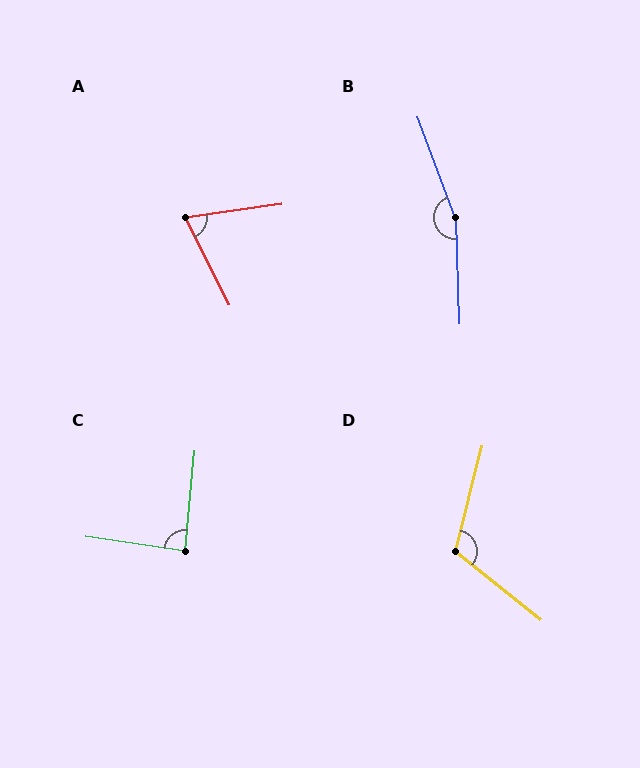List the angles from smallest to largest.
A (71°), C (87°), D (115°), B (161°).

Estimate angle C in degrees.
Approximately 87 degrees.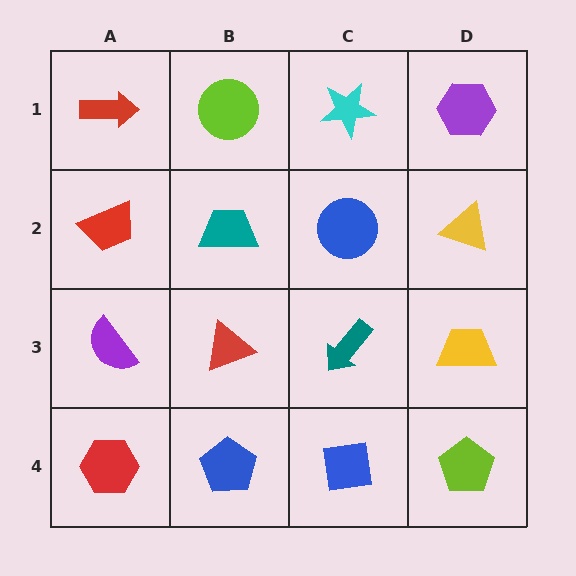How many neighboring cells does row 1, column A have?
2.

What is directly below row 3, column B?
A blue pentagon.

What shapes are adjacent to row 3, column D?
A yellow triangle (row 2, column D), a lime pentagon (row 4, column D), a teal arrow (row 3, column C).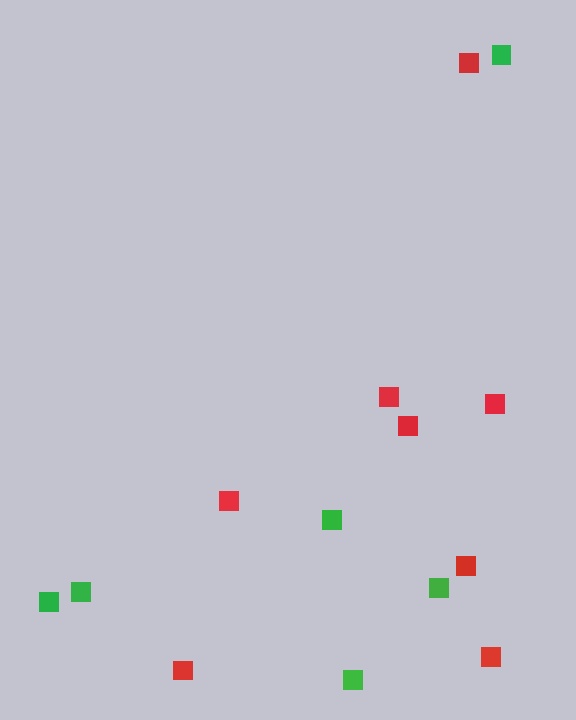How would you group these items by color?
There are 2 groups: one group of green squares (6) and one group of red squares (8).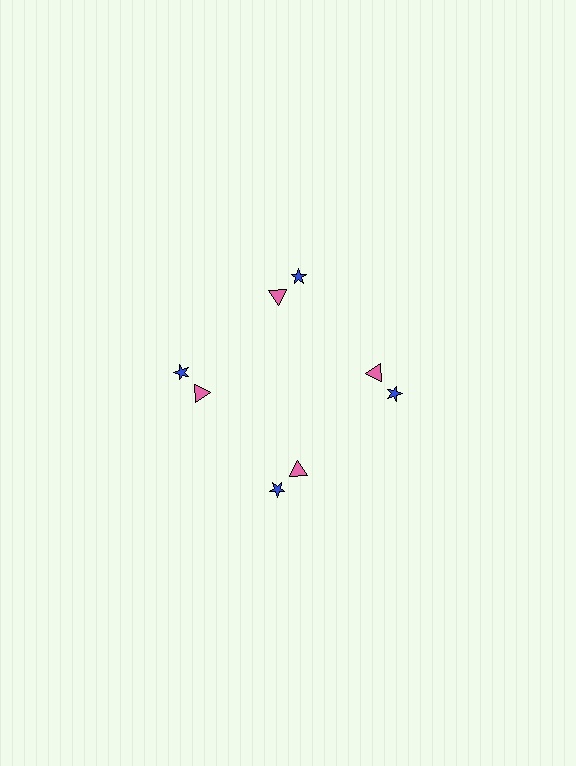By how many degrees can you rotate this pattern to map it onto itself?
The pattern maps onto itself every 90 degrees of rotation.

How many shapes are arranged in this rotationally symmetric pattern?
There are 8 shapes, arranged in 4 groups of 2.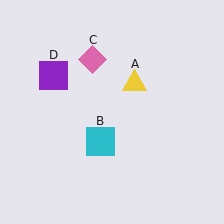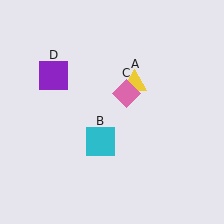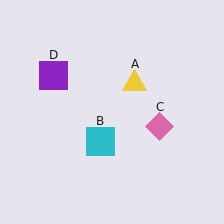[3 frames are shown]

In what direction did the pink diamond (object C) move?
The pink diamond (object C) moved down and to the right.